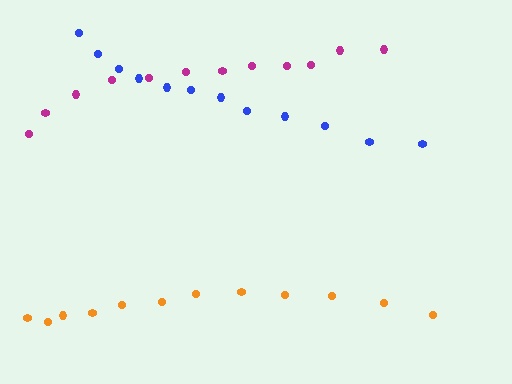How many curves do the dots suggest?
There are 3 distinct paths.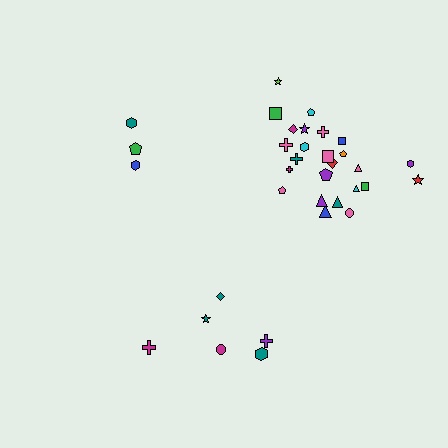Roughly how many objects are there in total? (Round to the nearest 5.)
Roughly 35 objects in total.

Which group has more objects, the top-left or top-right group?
The top-right group.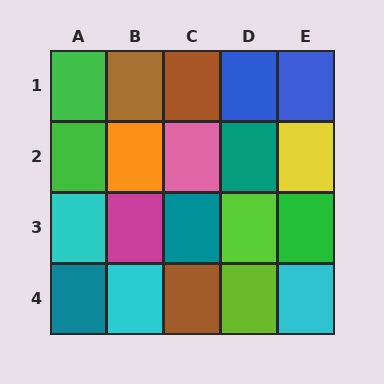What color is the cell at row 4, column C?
Brown.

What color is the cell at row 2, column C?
Pink.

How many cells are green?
3 cells are green.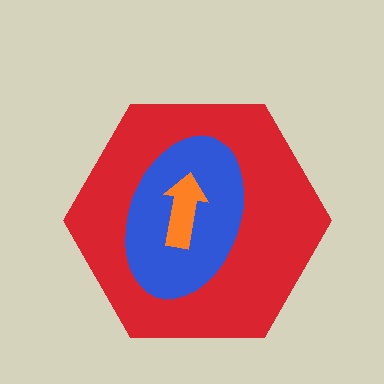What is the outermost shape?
The red hexagon.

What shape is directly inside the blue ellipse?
The orange arrow.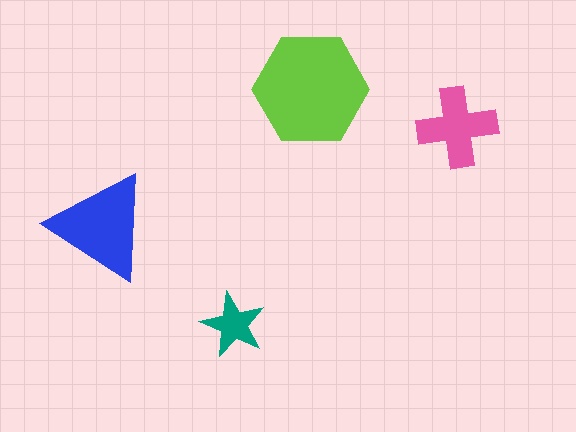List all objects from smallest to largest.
The teal star, the pink cross, the blue triangle, the lime hexagon.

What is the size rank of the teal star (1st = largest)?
4th.